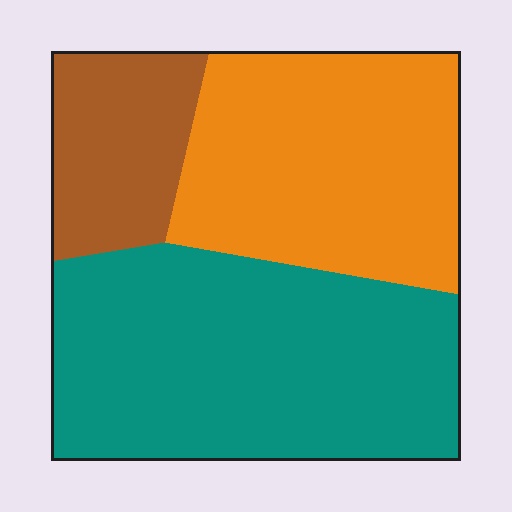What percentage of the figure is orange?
Orange takes up about three eighths (3/8) of the figure.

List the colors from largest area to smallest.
From largest to smallest: teal, orange, brown.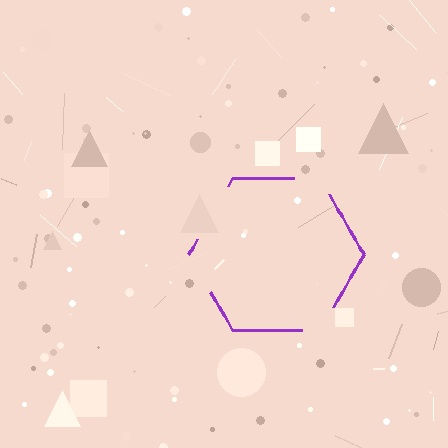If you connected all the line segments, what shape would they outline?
They would outline a hexagon.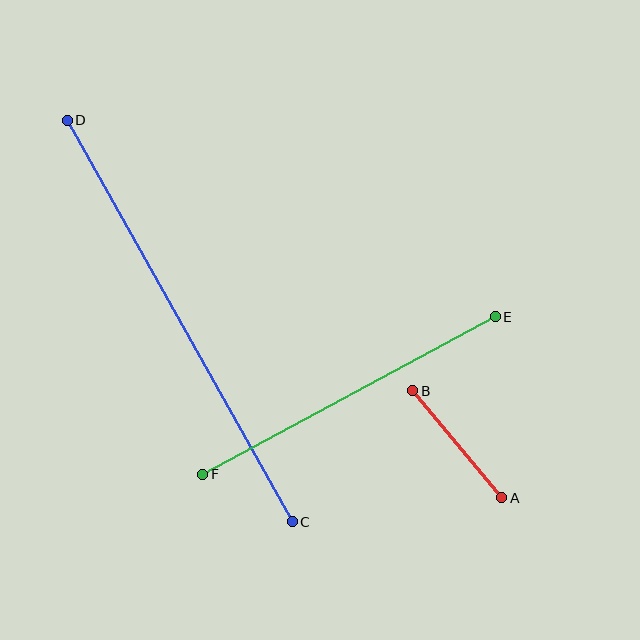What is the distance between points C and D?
The distance is approximately 461 pixels.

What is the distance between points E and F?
The distance is approximately 332 pixels.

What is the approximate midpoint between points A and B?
The midpoint is at approximately (457, 444) pixels.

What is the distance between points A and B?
The distance is approximately 139 pixels.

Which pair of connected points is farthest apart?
Points C and D are farthest apart.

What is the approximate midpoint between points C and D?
The midpoint is at approximately (180, 321) pixels.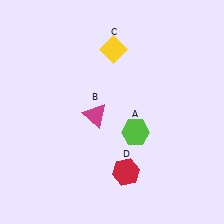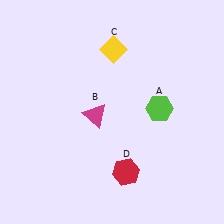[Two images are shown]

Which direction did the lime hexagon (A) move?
The lime hexagon (A) moved right.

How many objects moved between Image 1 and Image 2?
1 object moved between the two images.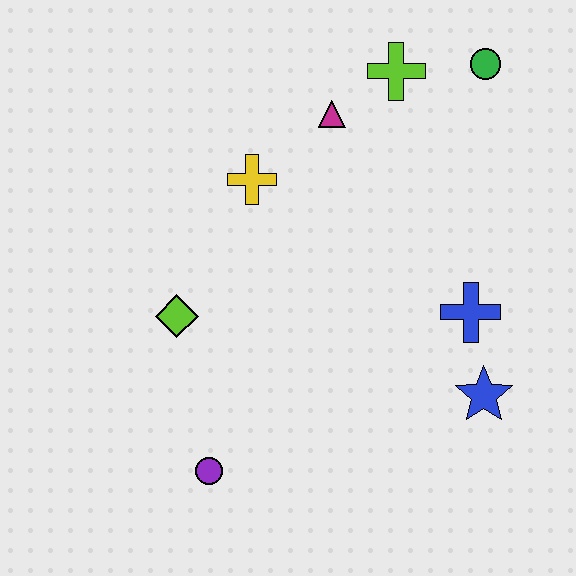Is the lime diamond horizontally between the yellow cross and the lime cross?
No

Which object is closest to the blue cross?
The blue star is closest to the blue cross.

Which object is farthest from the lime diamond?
The green circle is farthest from the lime diamond.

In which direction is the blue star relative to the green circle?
The blue star is below the green circle.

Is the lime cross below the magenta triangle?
No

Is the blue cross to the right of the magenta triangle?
Yes